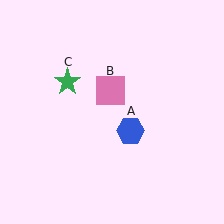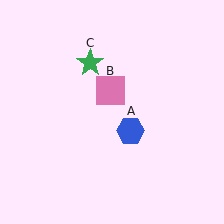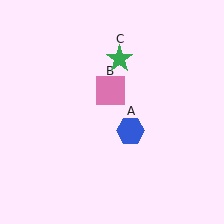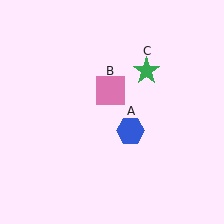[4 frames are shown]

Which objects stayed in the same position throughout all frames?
Blue hexagon (object A) and pink square (object B) remained stationary.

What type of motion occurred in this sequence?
The green star (object C) rotated clockwise around the center of the scene.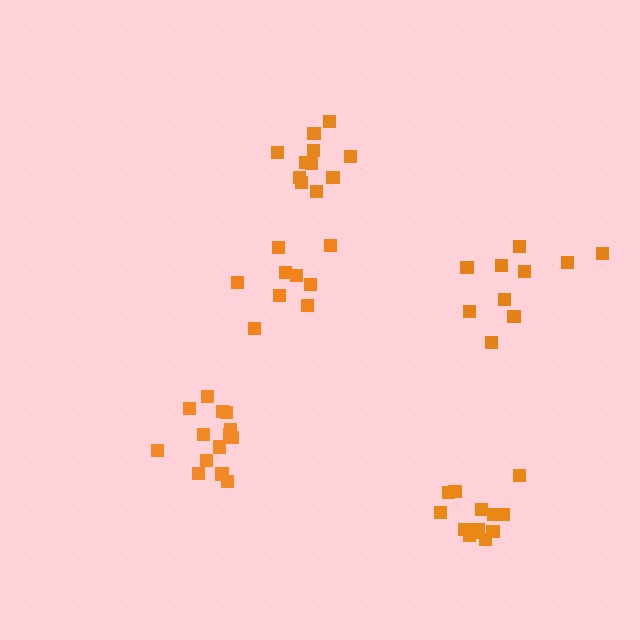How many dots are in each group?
Group 1: 11 dots, Group 2: 10 dots, Group 3: 9 dots, Group 4: 14 dots, Group 5: 13 dots (57 total).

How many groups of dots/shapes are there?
There are 5 groups.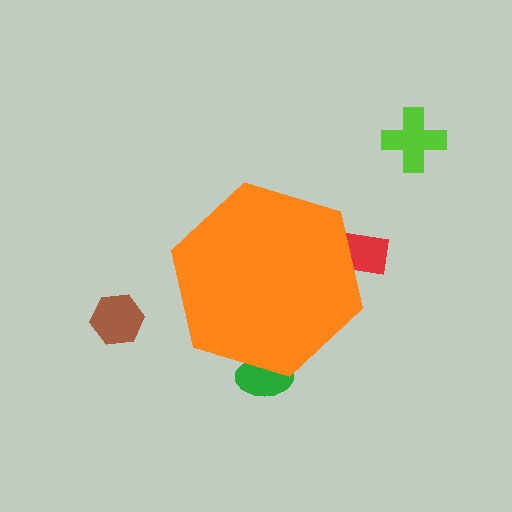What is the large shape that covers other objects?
An orange hexagon.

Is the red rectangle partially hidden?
Yes, the red rectangle is partially hidden behind the orange hexagon.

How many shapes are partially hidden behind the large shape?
2 shapes are partially hidden.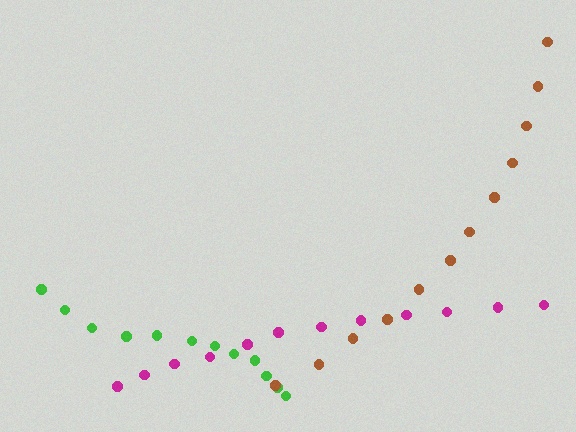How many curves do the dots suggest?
There are 3 distinct paths.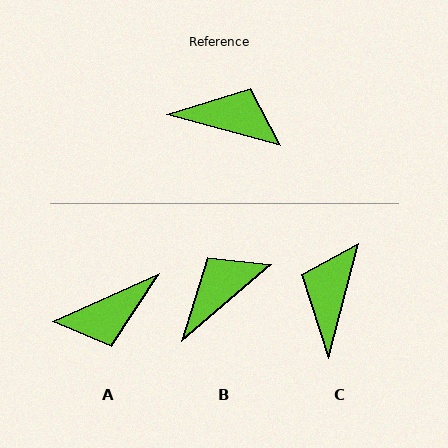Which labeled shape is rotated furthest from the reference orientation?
A, about 141 degrees away.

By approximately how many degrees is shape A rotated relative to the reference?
Approximately 141 degrees clockwise.